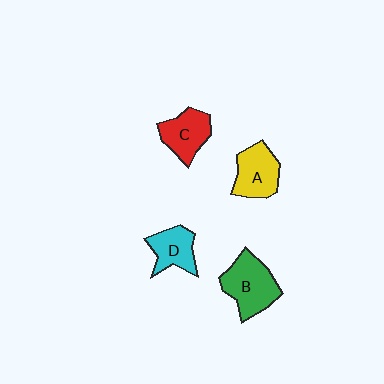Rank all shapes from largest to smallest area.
From largest to smallest: B (green), A (yellow), C (red), D (cyan).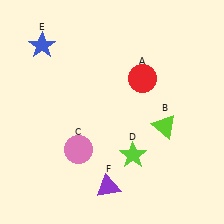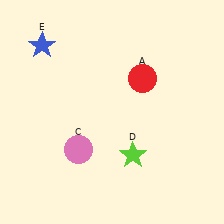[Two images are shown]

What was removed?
The lime triangle (B), the purple triangle (F) were removed in Image 2.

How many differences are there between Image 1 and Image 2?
There are 2 differences between the two images.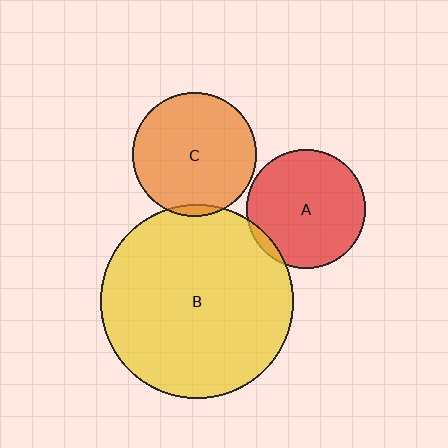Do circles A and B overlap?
Yes.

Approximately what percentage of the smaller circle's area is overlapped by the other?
Approximately 5%.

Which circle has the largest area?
Circle B (yellow).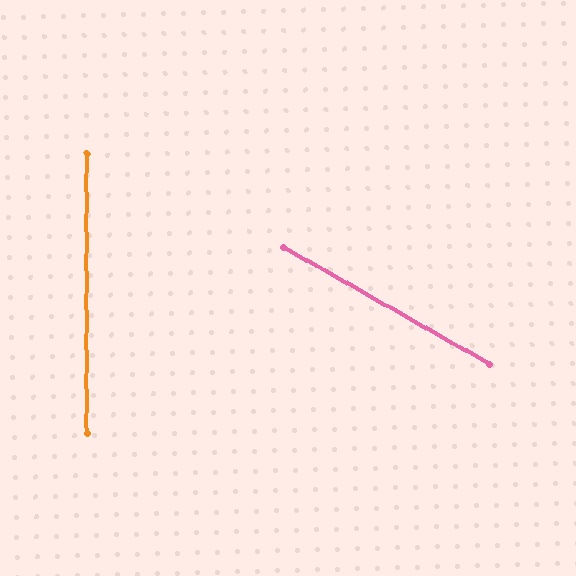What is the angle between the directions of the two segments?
Approximately 61 degrees.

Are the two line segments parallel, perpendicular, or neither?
Neither parallel nor perpendicular — they differ by about 61°.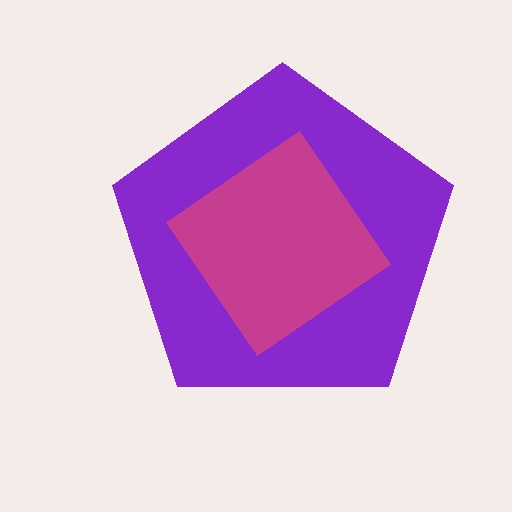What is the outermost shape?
The purple pentagon.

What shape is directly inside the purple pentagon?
The magenta diamond.